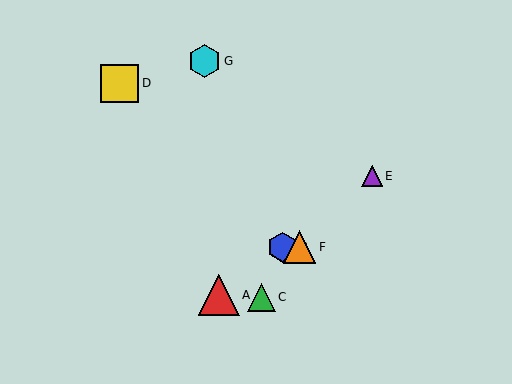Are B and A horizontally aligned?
No, B is at y≈247 and A is at y≈295.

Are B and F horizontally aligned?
Yes, both are at y≈247.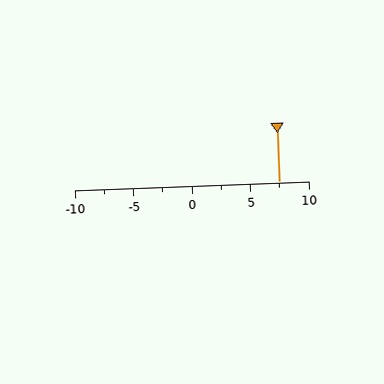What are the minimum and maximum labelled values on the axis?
The axis runs from -10 to 10.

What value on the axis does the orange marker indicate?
The marker indicates approximately 7.5.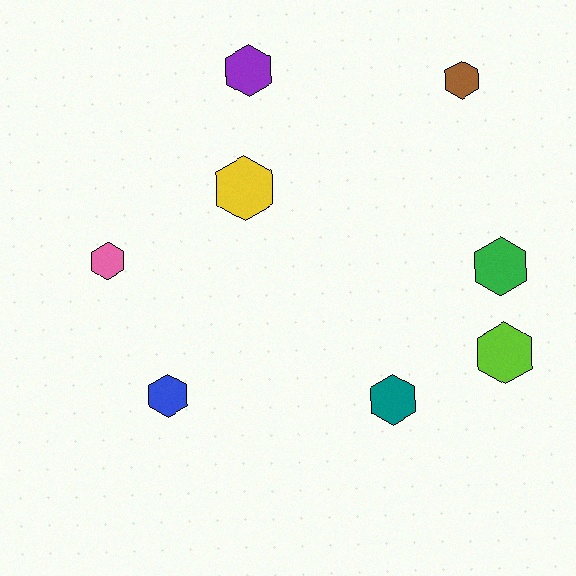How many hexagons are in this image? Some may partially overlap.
There are 8 hexagons.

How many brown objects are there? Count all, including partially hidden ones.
There is 1 brown object.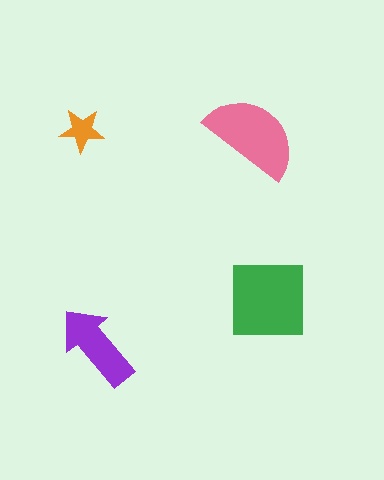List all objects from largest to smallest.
The green square, the pink semicircle, the purple arrow, the orange star.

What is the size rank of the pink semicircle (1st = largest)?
2nd.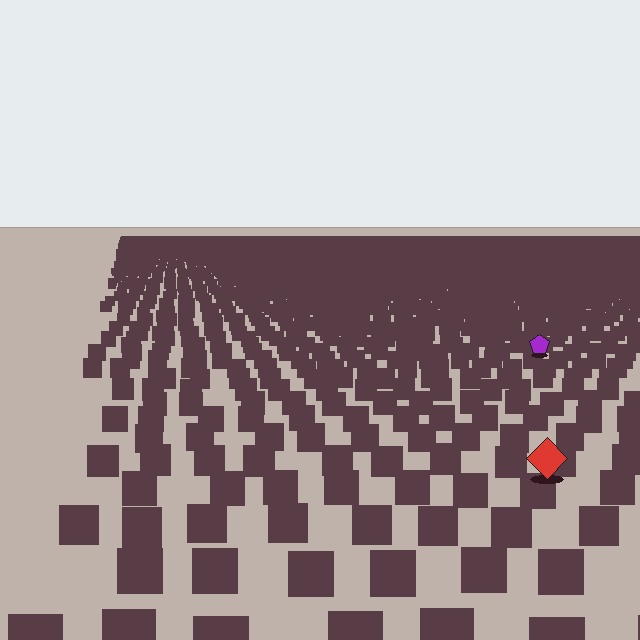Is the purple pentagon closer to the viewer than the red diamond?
No. The red diamond is closer — you can tell from the texture gradient: the ground texture is coarser near it.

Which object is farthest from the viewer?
The purple pentagon is farthest from the viewer. It appears smaller and the ground texture around it is denser.